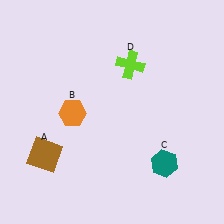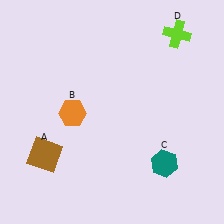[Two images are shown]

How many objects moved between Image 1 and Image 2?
1 object moved between the two images.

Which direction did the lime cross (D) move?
The lime cross (D) moved right.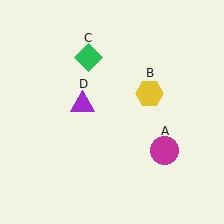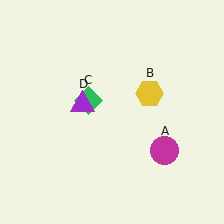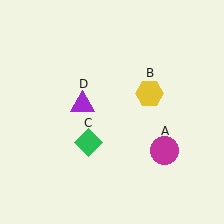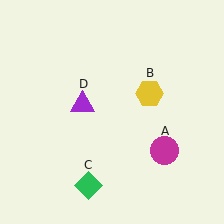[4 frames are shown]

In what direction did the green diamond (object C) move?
The green diamond (object C) moved down.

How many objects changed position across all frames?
1 object changed position: green diamond (object C).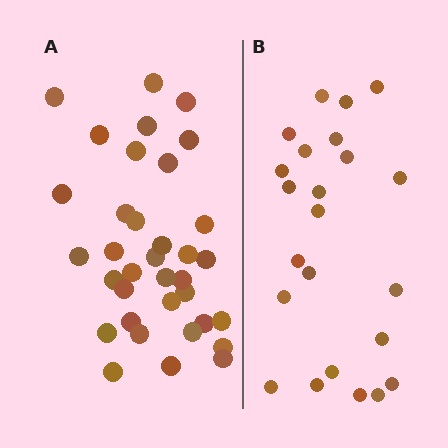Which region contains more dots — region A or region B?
Region A (the left region) has more dots.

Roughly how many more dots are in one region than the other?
Region A has roughly 12 or so more dots than region B.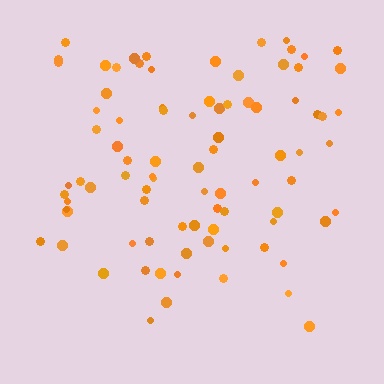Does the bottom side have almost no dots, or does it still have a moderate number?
Still a moderate number, just noticeably fewer than the top.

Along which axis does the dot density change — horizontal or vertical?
Vertical.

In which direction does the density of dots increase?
From bottom to top, with the top side densest.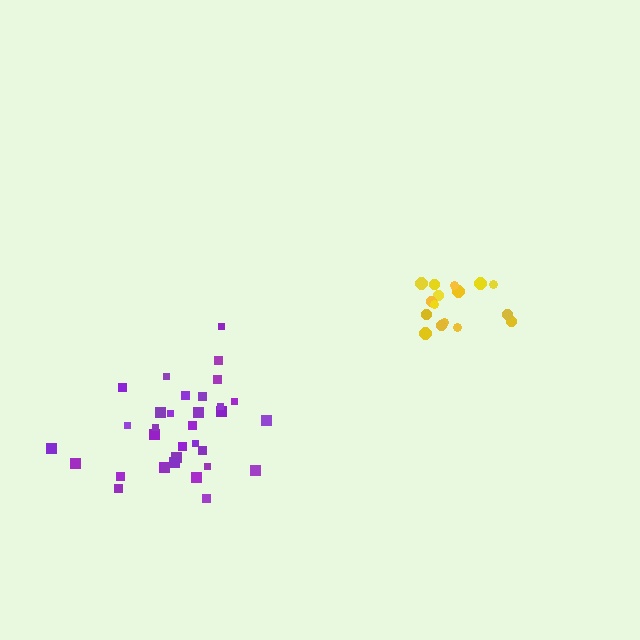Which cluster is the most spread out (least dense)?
Purple.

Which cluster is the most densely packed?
Yellow.